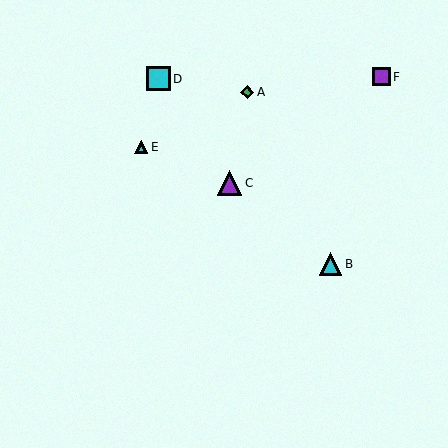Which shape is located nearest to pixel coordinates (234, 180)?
The purple triangle (labeled C) at (230, 183) is nearest to that location.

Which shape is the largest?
The purple triangle (labeled C) is the largest.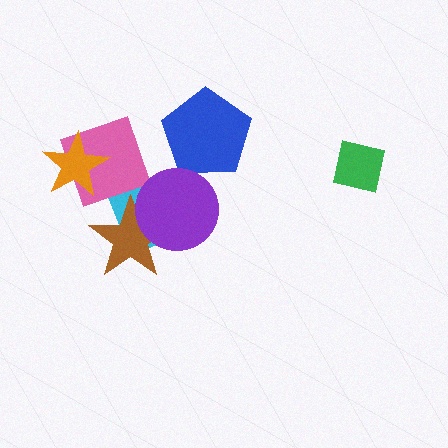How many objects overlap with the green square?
0 objects overlap with the green square.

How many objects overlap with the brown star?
2 objects overlap with the brown star.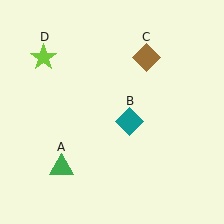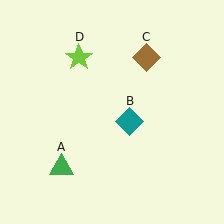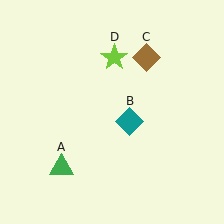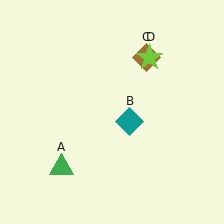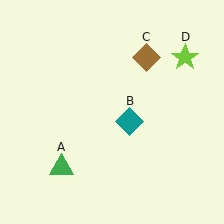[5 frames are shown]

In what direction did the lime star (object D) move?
The lime star (object D) moved right.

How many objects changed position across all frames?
1 object changed position: lime star (object D).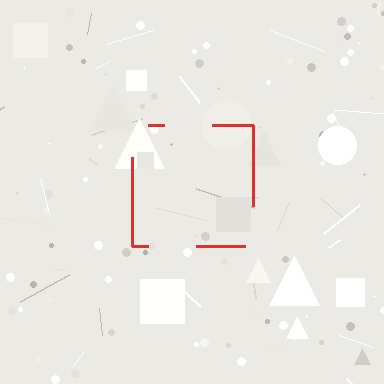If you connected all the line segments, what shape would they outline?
They would outline a square.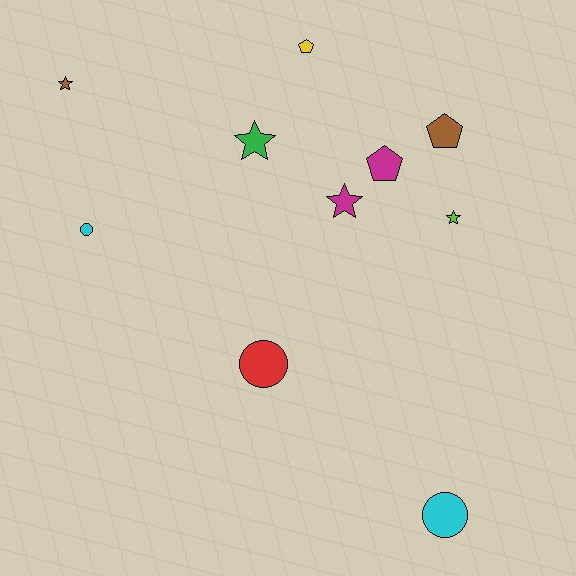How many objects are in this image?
There are 10 objects.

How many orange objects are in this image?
There are no orange objects.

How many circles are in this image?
There are 3 circles.